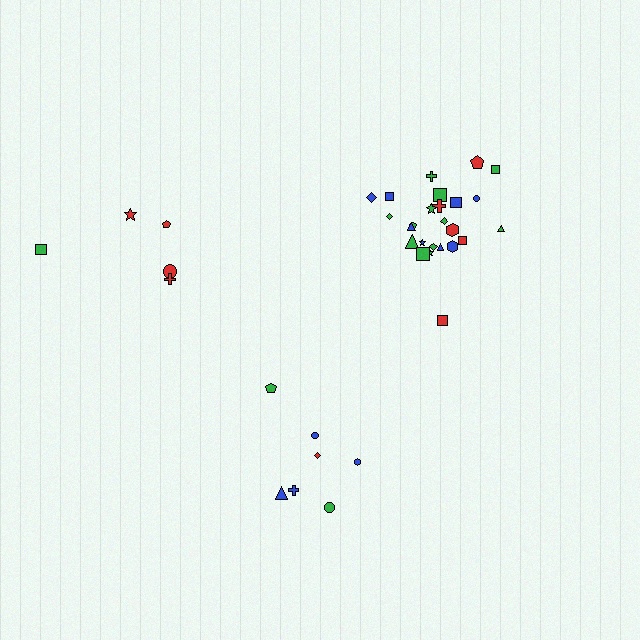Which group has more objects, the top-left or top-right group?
The top-right group.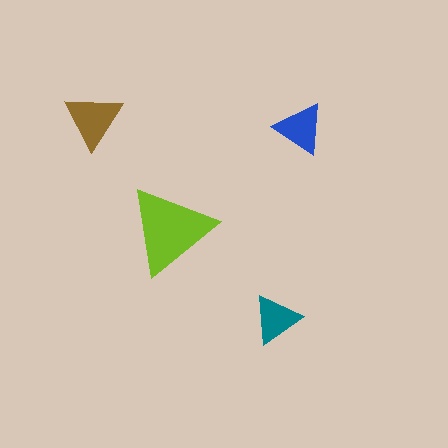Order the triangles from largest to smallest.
the lime one, the brown one, the blue one, the teal one.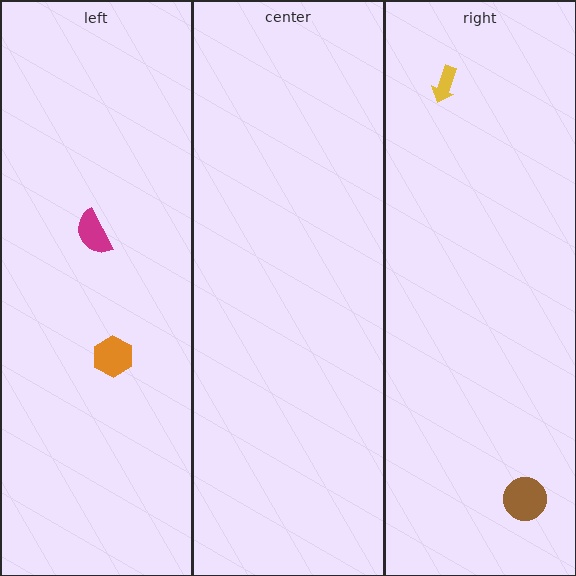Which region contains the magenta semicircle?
The left region.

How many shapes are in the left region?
2.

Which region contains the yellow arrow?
The right region.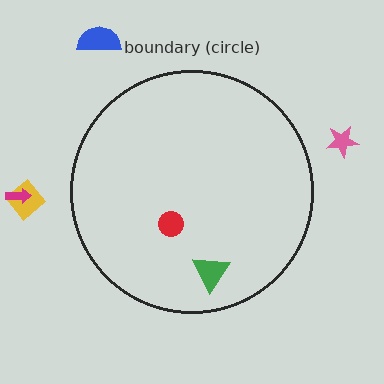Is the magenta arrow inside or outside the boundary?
Outside.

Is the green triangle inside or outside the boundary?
Inside.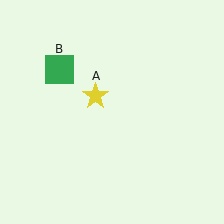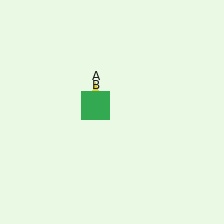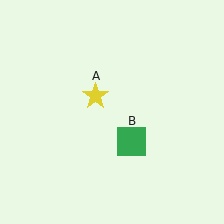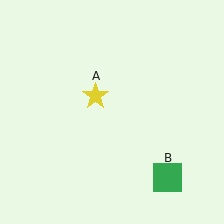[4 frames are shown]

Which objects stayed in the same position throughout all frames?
Yellow star (object A) remained stationary.